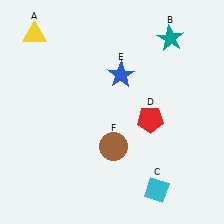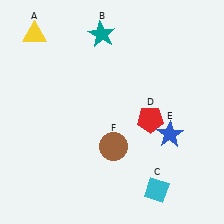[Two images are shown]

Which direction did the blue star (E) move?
The blue star (E) moved down.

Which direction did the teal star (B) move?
The teal star (B) moved left.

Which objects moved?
The objects that moved are: the teal star (B), the blue star (E).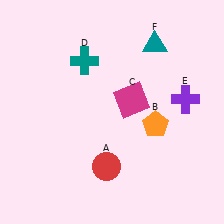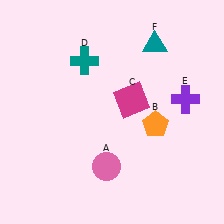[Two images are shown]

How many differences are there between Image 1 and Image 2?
There is 1 difference between the two images.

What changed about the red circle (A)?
In Image 1, A is red. In Image 2, it changed to pink.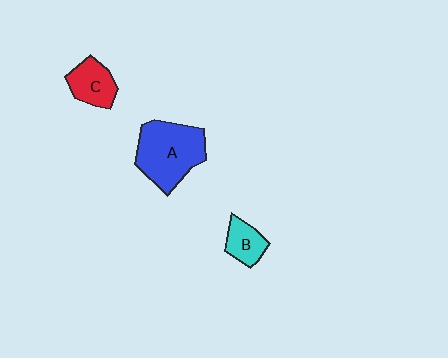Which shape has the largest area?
Shape A (blue).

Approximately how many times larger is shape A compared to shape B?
Approximately 2.6 times.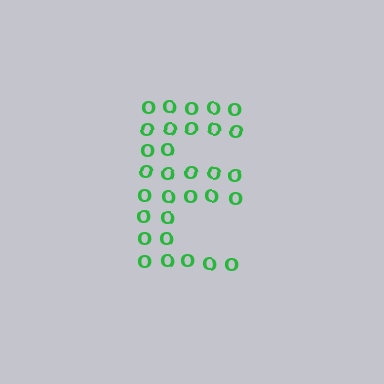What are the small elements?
The small elements are letter O's.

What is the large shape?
The large shape is the letter E.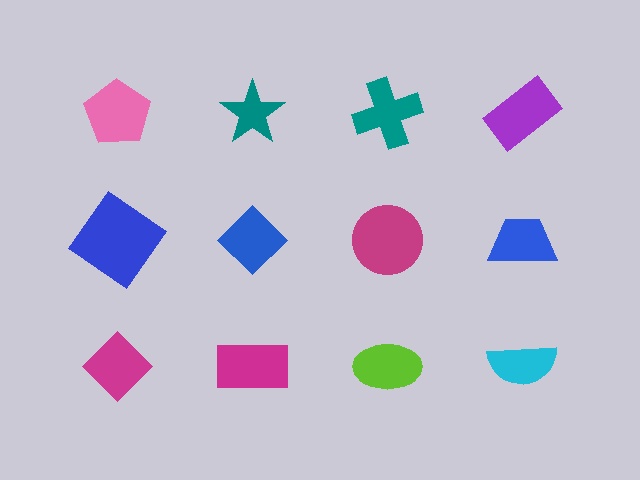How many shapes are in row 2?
4 shapes.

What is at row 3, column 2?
A magenta rectangle.